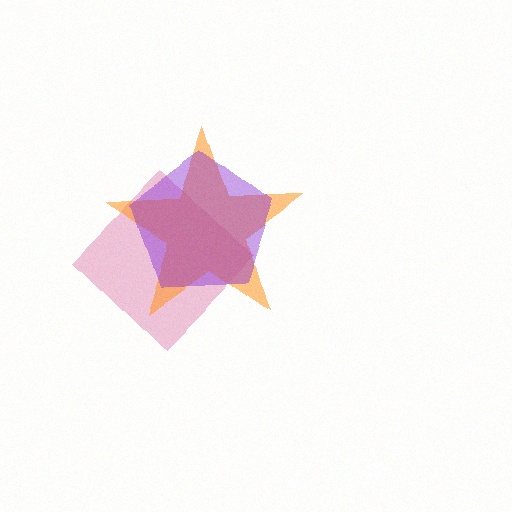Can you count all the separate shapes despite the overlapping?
Yes, there are 3 separate shapes.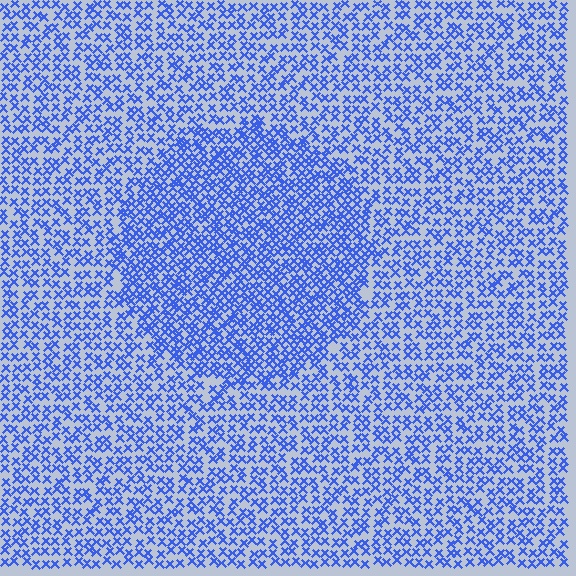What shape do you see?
I see a circle.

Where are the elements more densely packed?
The elements are more densely packed inside the circle boundary.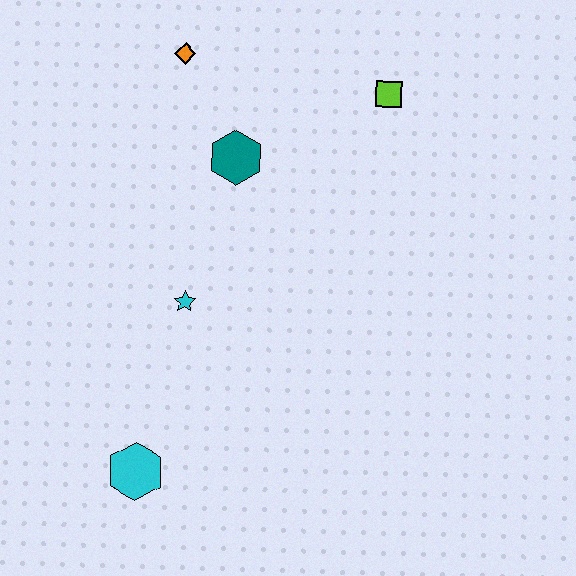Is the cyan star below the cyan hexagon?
No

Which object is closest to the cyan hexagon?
The cyan star is closest to the cyan hexagon.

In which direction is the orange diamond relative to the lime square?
The orange diamond is to the left of the lime square.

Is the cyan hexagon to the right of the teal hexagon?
No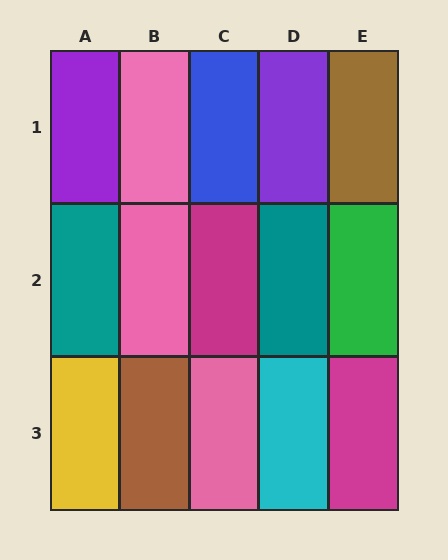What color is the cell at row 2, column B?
Pink.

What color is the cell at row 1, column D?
Purple.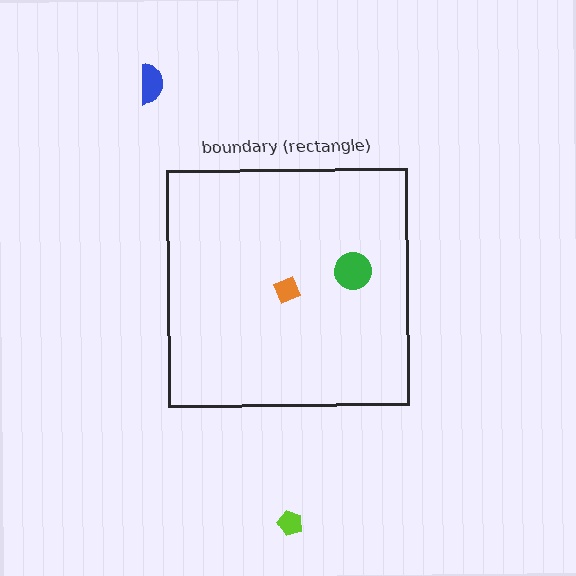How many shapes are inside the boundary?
2 inside, 2 outside.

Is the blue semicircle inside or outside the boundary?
Outside.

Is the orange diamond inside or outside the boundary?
Inside.